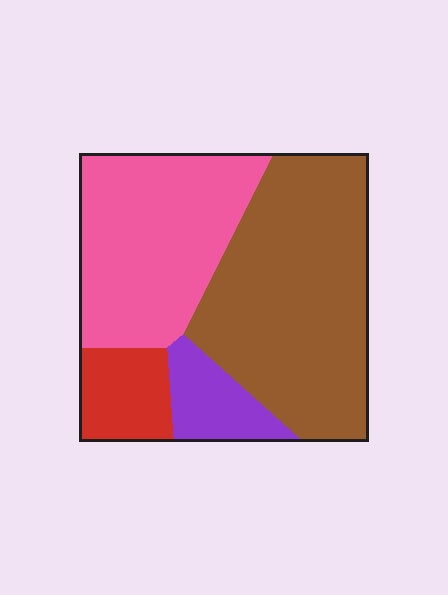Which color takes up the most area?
Brown, at roughly 45%.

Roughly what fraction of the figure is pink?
Pink takes up between a third and a half of the figure.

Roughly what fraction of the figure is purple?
Purple takes up about one tenth (1/10) of the figure.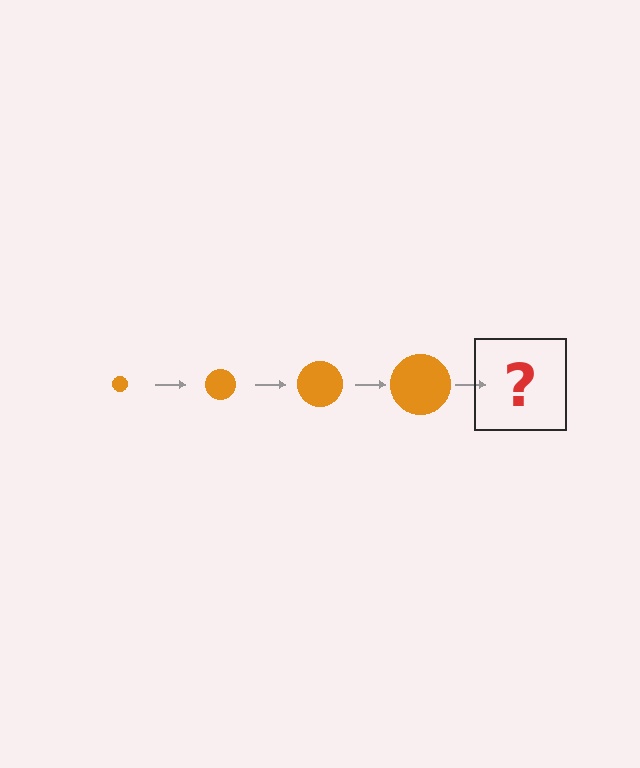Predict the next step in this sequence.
The next step is an orange circle, larger than the previous one.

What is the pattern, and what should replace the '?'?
The pattern is that the circle gets progressively larger each step. The '?' should be an orange circle, larger than the previous one.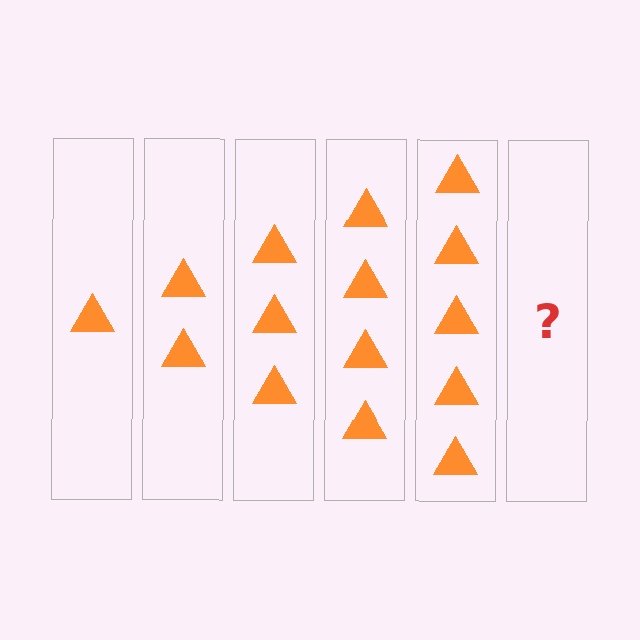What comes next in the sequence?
The next element should be 6 triangles.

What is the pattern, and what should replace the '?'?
The pattern is that each step adds one more triangle. The '?' should be 6 triangles.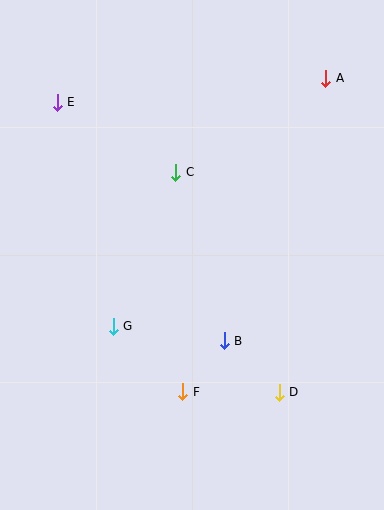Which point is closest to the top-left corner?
Point E is closest to the top-left corner.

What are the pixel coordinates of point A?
Point A is at (326, 78).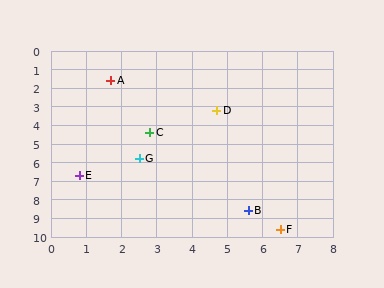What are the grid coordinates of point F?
Point F is at approximately (6.5, 9.6).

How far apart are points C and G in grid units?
Points C and G are about 1.4 grid units apart.